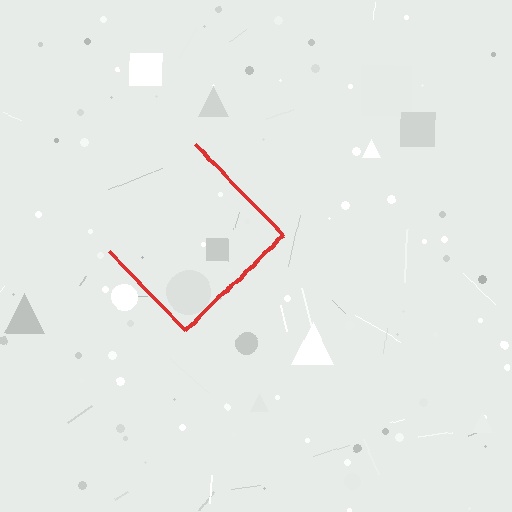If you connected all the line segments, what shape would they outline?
They would outline a diamond.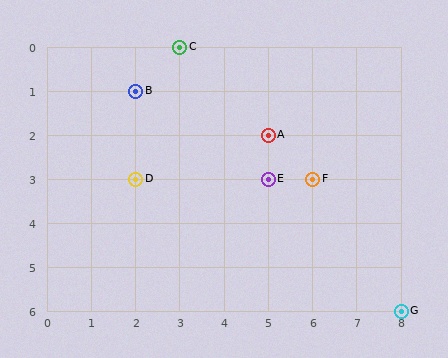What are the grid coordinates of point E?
Point E is at grid coordinates (5, 3).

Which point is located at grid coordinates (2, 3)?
Point D is at (2, 3).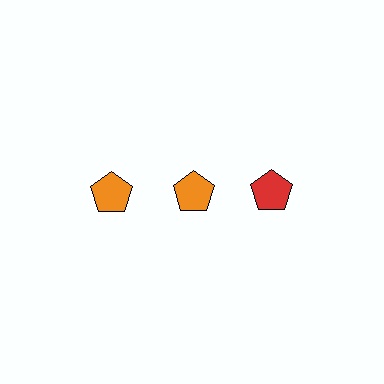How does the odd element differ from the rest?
It has a different color: red instead of orange.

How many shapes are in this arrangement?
There are 3 shapes arranged in a grid pattern.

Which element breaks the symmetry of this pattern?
The red pentagon in the top row, center column breaks the symmetry. All other shapes are orange pentagons.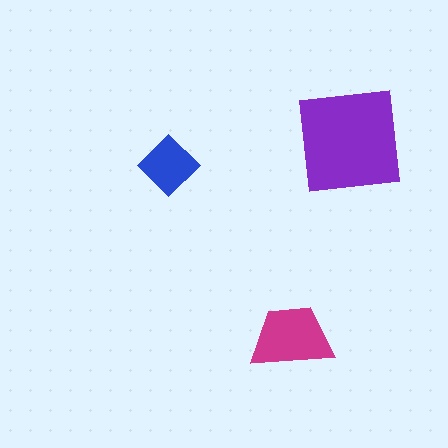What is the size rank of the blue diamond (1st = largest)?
3rd.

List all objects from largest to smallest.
The purple square, the magenta trapezoid, the blue diamond.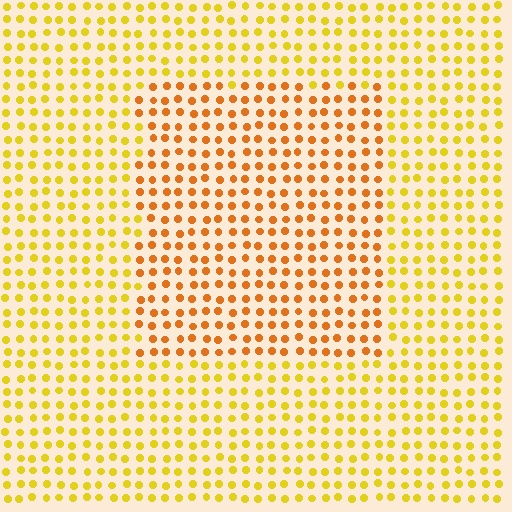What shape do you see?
I see a rectangle.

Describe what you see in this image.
The image is filled with small yellow elements in a uniform arrangement. A rectangle-shaped region is visible where the elements are tinted to a slightly different hue, forming a subtle color boundary.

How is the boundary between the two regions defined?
The boundary is defined purely by a slight shift in hue (about 29 degrees). Spacing, size, and orientation are identical on both sides.